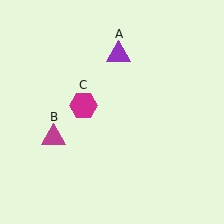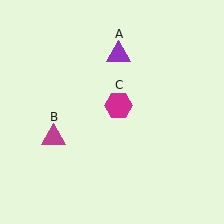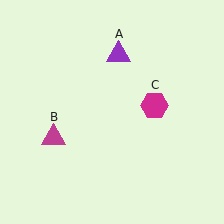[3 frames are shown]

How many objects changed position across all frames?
1 object changed position: magenta hexagon (object C).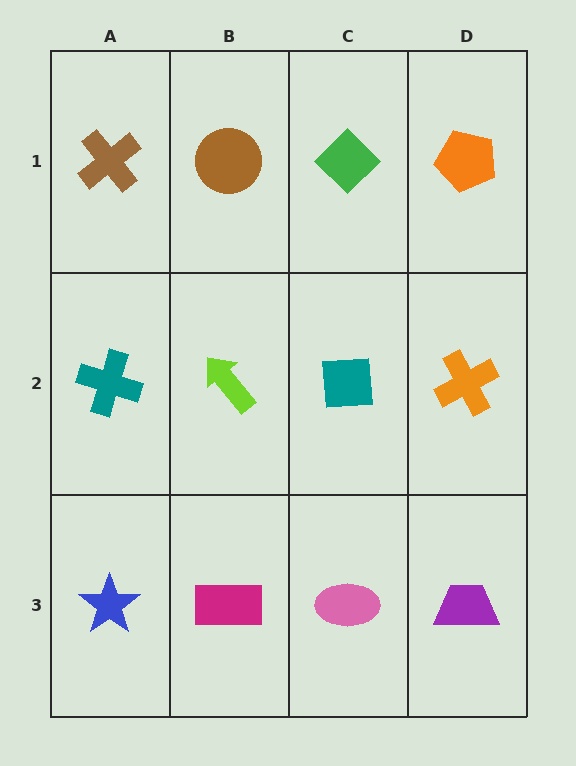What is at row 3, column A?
A blue star.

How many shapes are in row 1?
4 shapes.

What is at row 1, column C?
A green diamond.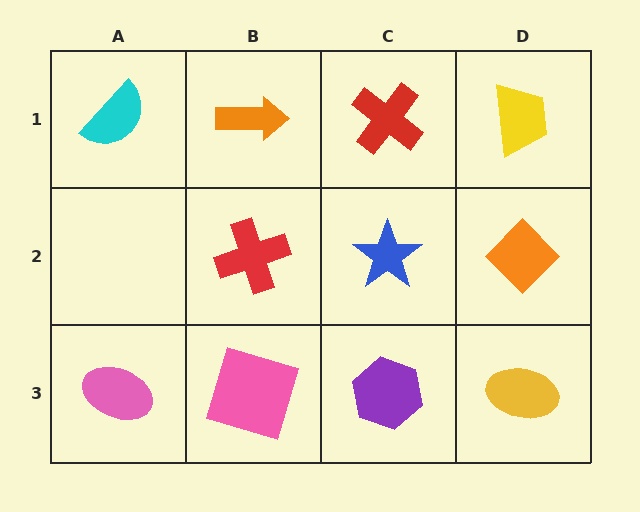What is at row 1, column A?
A cyan semicircle.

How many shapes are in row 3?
4 shapes.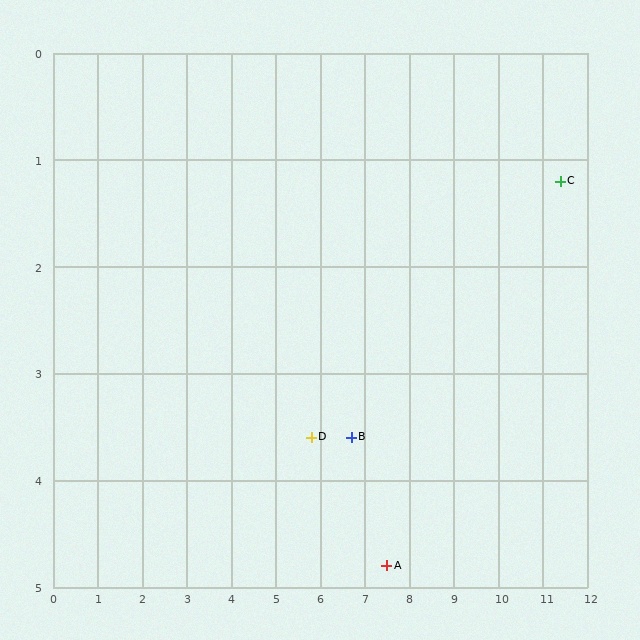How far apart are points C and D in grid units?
Points C and D are about 6.1 grid units apart.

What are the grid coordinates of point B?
Point B is at approximately (6.7, 3.6).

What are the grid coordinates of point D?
Point D is at approximately (5.8, 3.6).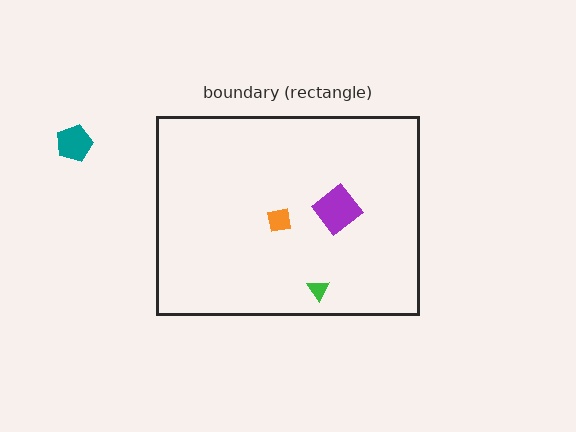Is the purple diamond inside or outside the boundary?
Inside.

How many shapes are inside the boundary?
3 inside, 1 outside.